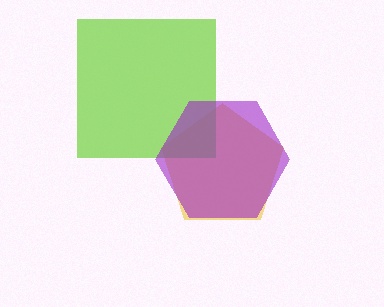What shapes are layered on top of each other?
The layered shapes are: a yellow pentagon, a lime square, a purple hexagon.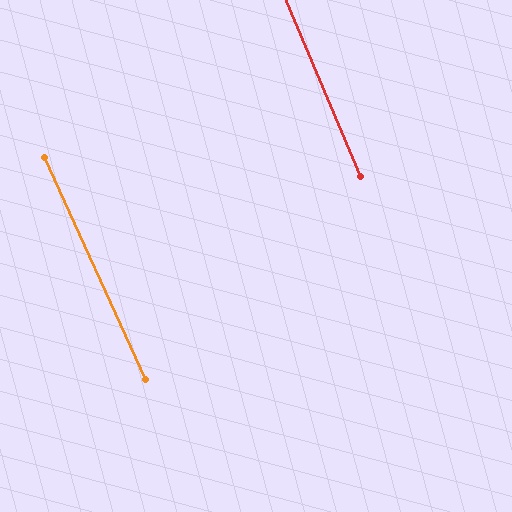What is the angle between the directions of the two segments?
Approximately 2 degrees.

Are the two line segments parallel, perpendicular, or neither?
Parallel — their directions differ by only 1.9°.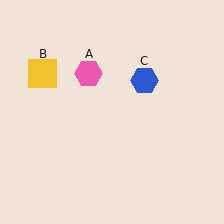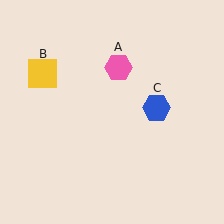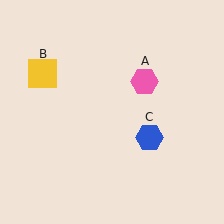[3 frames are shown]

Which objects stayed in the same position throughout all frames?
Yellow square (object B) remained stationary.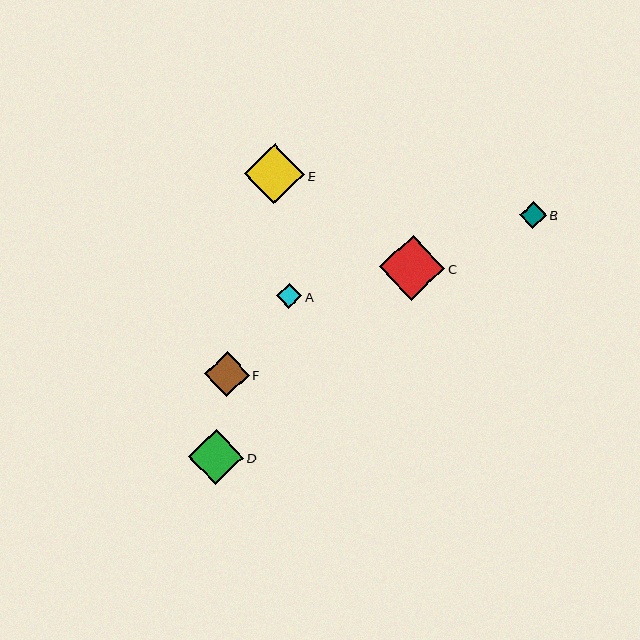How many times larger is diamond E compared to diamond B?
Diamond E is approximately 2.2 times the size of diamond B.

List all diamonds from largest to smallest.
From largest to smallest: C, E, D, F, B, A.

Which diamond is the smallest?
Diamond A is the smallest with a size of approximately 25 pixels.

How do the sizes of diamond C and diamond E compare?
Diamond C and diamond E are approximately the same size.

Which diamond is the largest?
Diamond C is the largest with a size of approximately 65 pixels.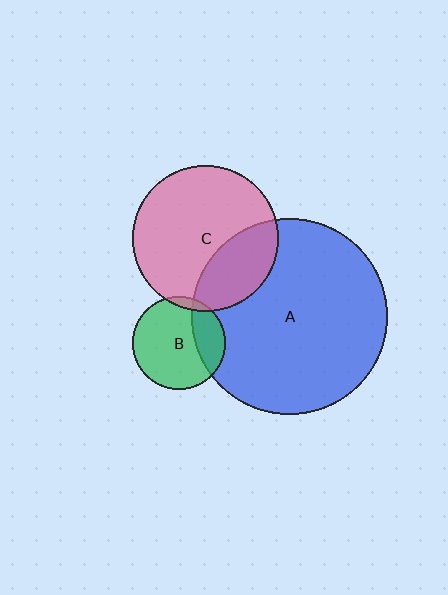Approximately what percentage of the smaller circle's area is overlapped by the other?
Approximately 25%.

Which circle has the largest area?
Circle A (blue).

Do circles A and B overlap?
Yes.